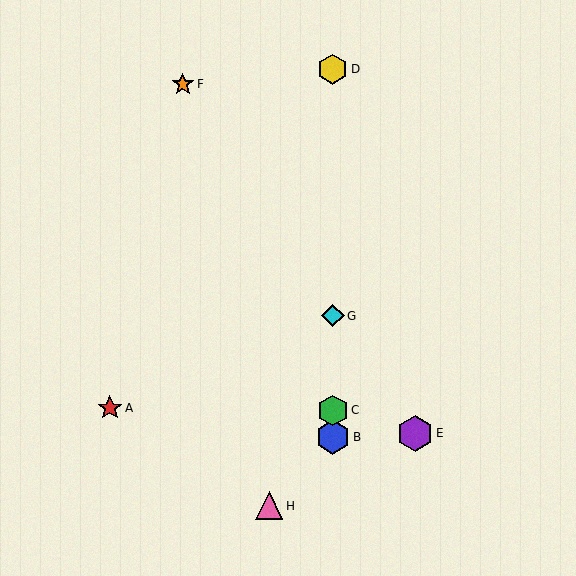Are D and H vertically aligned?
No, D is at x≈333 and H is at x≈269.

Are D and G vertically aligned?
Yes, both are at x≈333.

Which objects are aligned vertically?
Objects B, C, D, G are aligned vertically.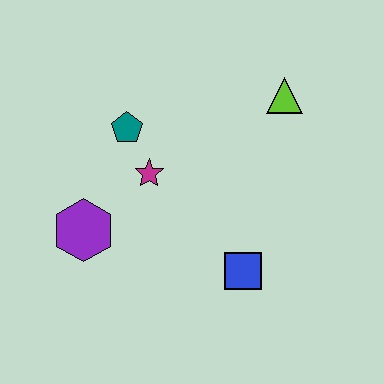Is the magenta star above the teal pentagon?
No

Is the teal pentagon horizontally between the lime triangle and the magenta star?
No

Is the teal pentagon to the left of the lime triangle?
Yes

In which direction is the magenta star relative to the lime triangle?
The magenta star is to the left of the lime triangle.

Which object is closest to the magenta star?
The teal pentagon is closest to the magenta star.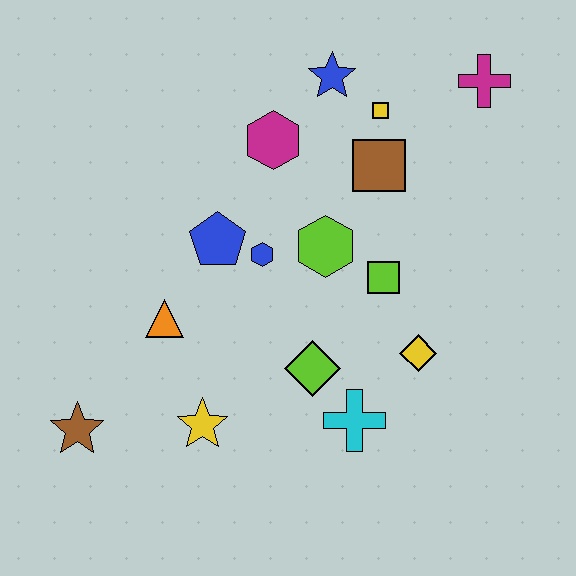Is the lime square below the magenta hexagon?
Yes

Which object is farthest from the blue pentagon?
The magenta cross is farthest from the blue pentagon.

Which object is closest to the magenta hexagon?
The blue star is closest to the magenta hexagon.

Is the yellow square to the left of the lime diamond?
No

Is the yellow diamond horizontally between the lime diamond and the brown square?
No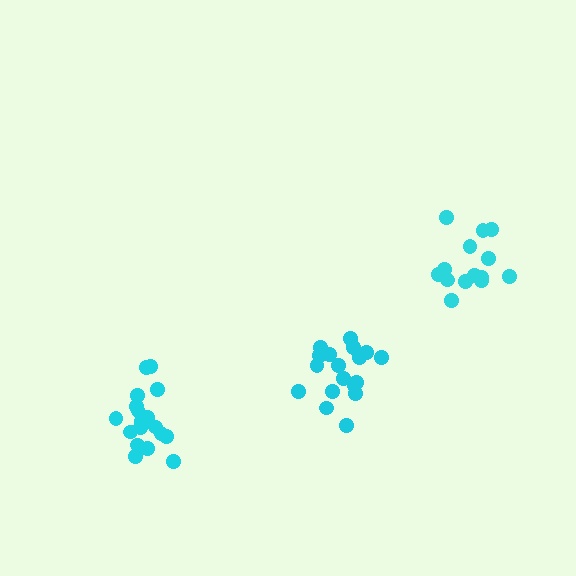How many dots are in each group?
Group 1: 18 dots, Group 2: 18 dots, Group 3: 14 dots (50 total).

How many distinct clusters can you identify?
There are 3 distinct clusters.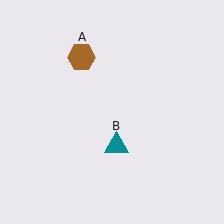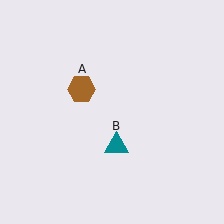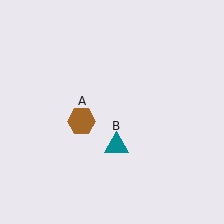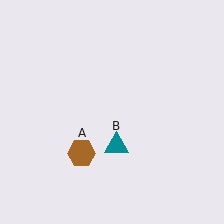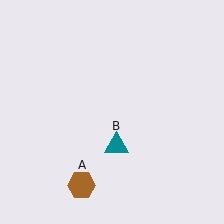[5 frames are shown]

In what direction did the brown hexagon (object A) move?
The brown hexagon (object A) moved down.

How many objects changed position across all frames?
1 object changed position: brown hexagon (object A).